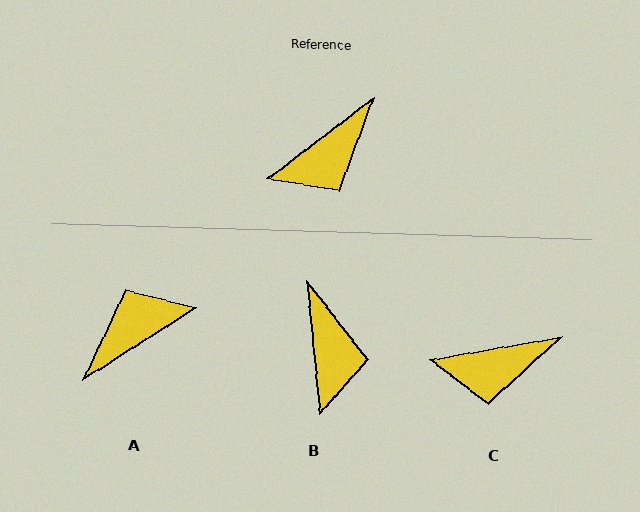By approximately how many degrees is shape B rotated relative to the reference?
Approximately 59 degrees counter-clockwise.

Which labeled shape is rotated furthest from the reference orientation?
A, about 176 degrees away.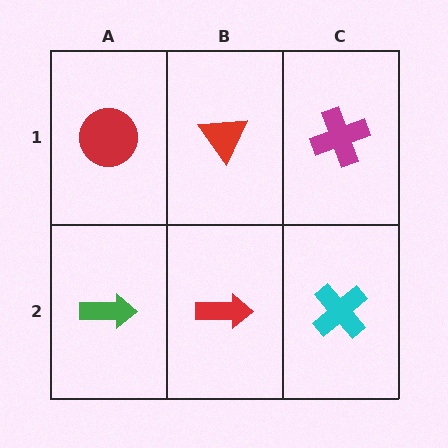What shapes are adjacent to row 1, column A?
A green arrow (row 2, column A), a red triangle (row 1, column B).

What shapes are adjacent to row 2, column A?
A red circle (row 1, column A), a red arrow (row 2, column B).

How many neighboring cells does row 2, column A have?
2.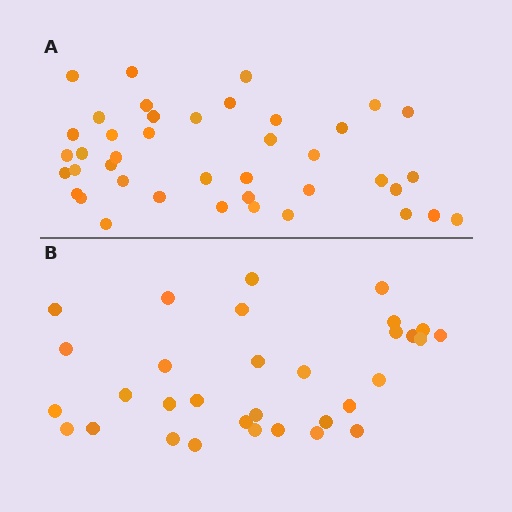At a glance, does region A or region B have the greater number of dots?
Region A (the top region) has more dots.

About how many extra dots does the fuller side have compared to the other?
Region A has roughly 8 or so more dots than region B.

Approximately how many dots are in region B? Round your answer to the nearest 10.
About 30 dots. (The exact count is 32, which rounds to 30.)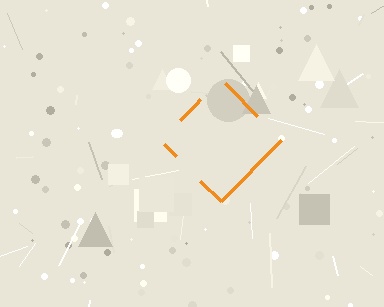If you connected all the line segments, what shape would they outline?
They would outline a diamond.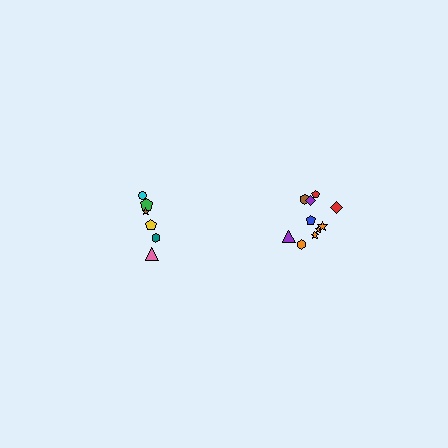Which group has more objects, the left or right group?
The right group.